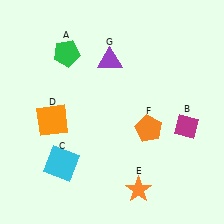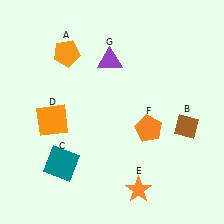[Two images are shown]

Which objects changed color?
A changed from green to orange. B changed from magenta to brown. C changed from cyan to teal.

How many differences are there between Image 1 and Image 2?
There are 3 differences between the two images.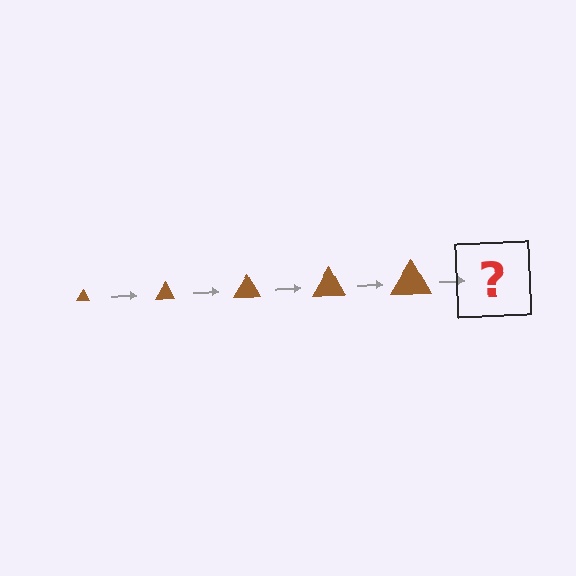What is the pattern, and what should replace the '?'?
The pattern is that the triangle gets progressively larger each step. The '?' should be a brown triangle, larger than the previous one.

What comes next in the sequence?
The next element should be a brown triangle, larger than the previous one.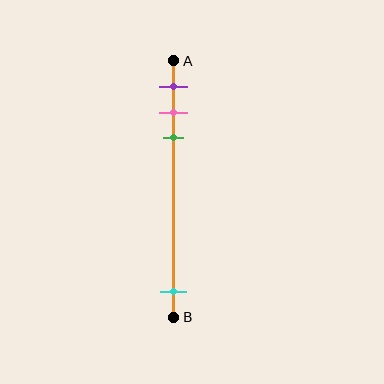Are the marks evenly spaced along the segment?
No, the marks are not evenly spaced.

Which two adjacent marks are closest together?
The pink and green marks are the closest adjacent pair.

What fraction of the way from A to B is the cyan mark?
The cyan mark is approximately 90% (0.9) of the way from A to B.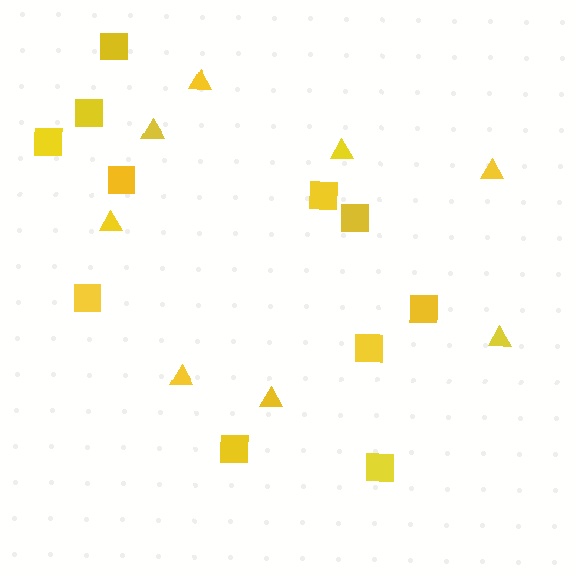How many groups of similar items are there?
There are 2 groups: one group of squares (11) and one group of triangles (8).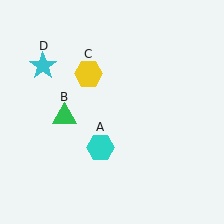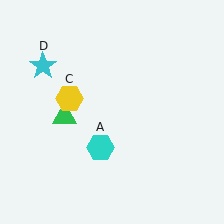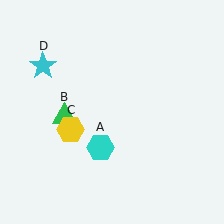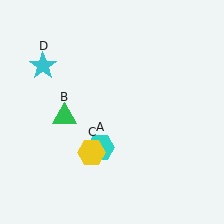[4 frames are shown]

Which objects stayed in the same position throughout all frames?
Cyan hexagon (object A) and green triangle (object B) and cyan star (object D) remained stationary.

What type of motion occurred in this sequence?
The yellow hexagon (object C) rotated counterclockwise around the center of the scene.